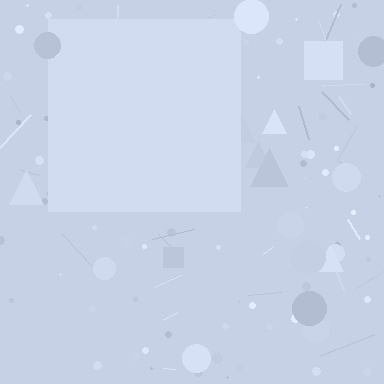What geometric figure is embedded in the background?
A square is embedded in the background.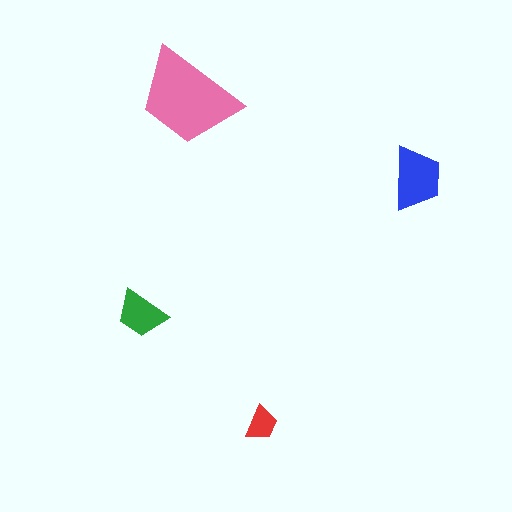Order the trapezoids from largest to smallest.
the pink one, the blue one, the green one, the red one.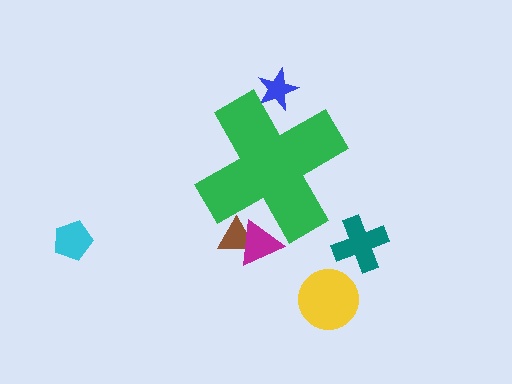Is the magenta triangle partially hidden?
Yes, the magenta triangle is partially hidden behind the green cross.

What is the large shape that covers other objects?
A green cross.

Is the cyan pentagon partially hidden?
No, the cyan pentagon is fully visible.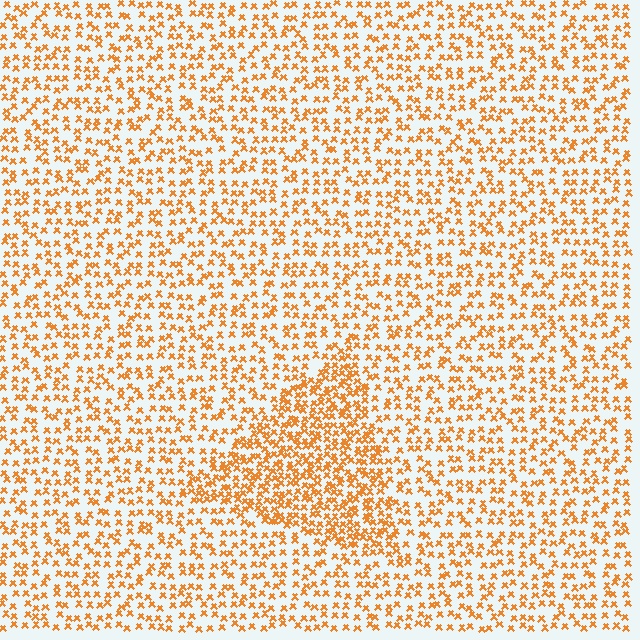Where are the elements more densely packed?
The elements are more densely packed inside the triangle boundary.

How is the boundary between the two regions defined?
The boundary is defined by a change in element density (approximately 1.9x ratio). All elements are the same color, size, and shape.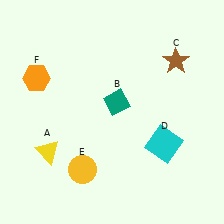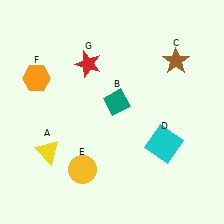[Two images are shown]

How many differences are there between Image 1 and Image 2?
There is 1 difference between the two images.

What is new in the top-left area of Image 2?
A red star (G) was added in the top-left area of Image 2.